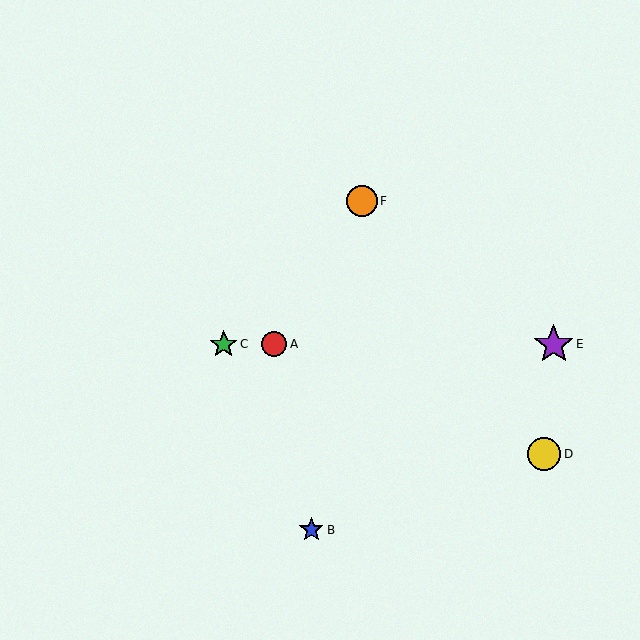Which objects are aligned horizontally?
Objects A, C, E are aligned horizontally.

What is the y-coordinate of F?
Object F is at y≈201.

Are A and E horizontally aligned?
Yes, both are at y≈344.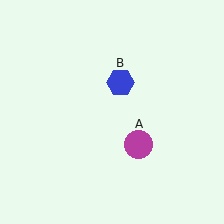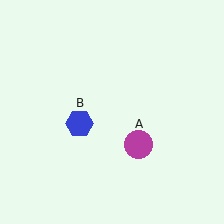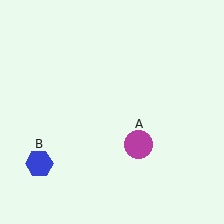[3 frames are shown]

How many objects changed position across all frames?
1 object changed position: blue hexagon (object B).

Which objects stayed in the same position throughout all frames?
Magenta circle (object A) remained stationary.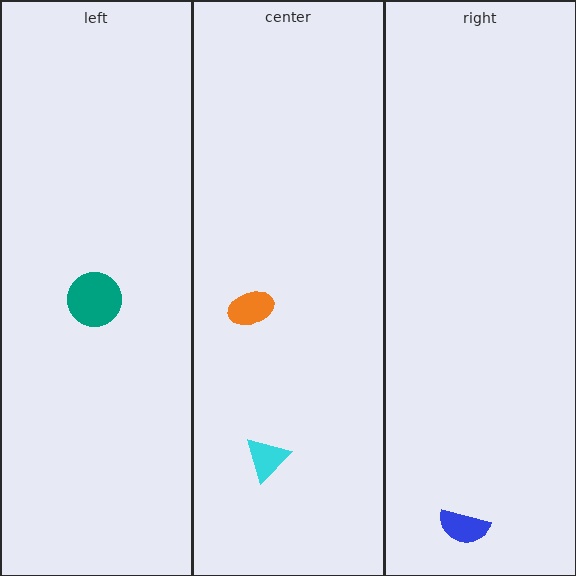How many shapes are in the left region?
1.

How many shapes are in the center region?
2.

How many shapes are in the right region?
1.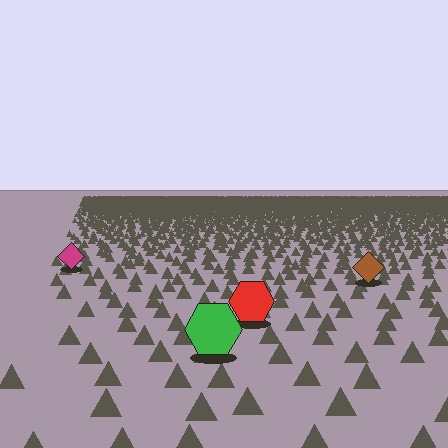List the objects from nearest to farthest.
From nearest to farthest: the green hexagon, the red hexagon, the brown diamond, the magenta diamond.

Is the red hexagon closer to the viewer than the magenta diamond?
Yes. The red hexagon is closer — you can tell from the texture gradient: the ground texture is coarser near it.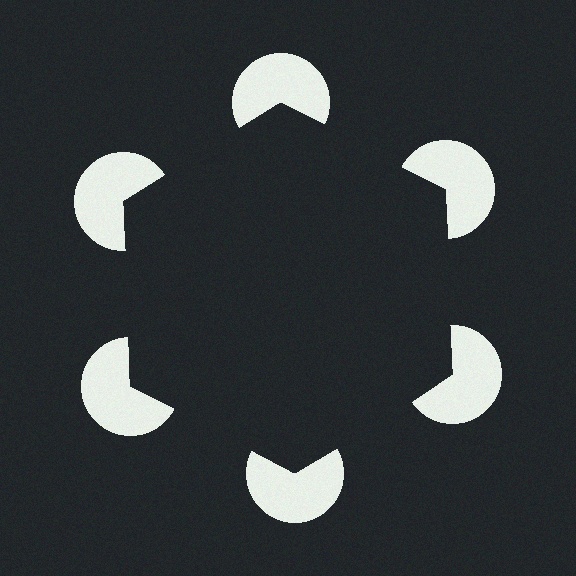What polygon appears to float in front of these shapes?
An illusory hexagon — its edges are inferred from the aligned wedge cuts in the pac-man discs, not physically drawn.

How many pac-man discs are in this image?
There are 6 — one at each vertex of the illusory hexagon.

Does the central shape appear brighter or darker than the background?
It typically appears slightly darker than the background, even though no actual brightness change is drawn.